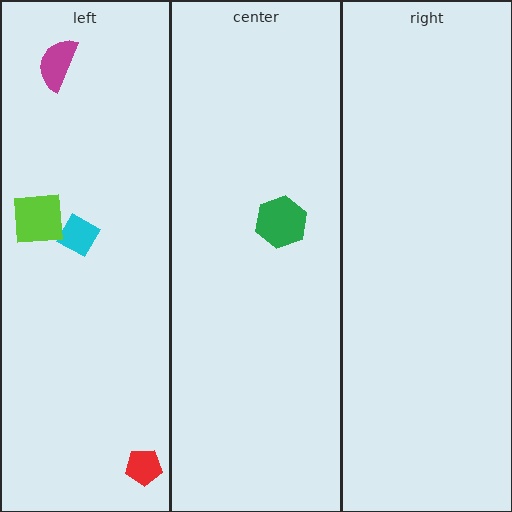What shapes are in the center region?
The green hexagon.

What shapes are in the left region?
The cyan diamond, the lime square, the red pentagon, the magenta semicircle.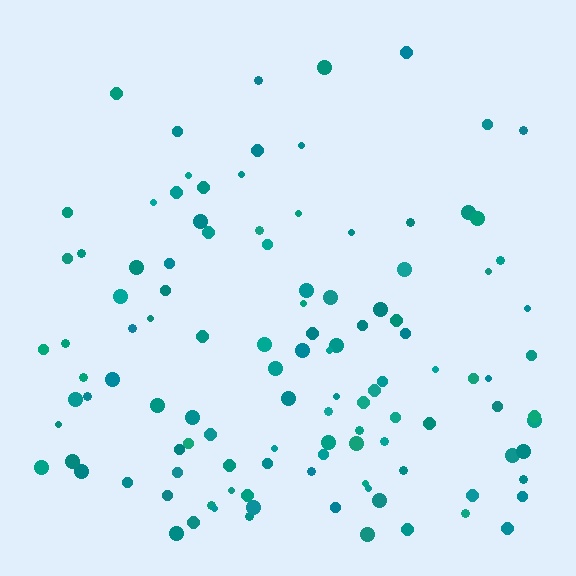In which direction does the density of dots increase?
From top to bottom, with the bottom side densest.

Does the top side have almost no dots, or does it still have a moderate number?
Still a moderate number, just noticeably fewer than the bottom.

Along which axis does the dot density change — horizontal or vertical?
Vertical.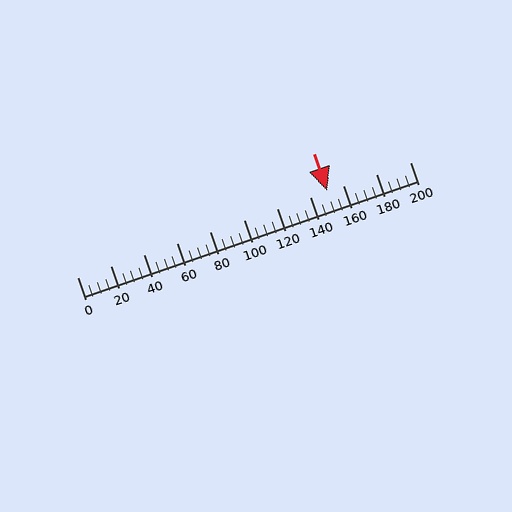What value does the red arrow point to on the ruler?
The red arrow points to approximately 150.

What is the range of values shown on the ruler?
The ruler shows values from 0 to 200.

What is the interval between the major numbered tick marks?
The major tick marks are spaced 20 units apart.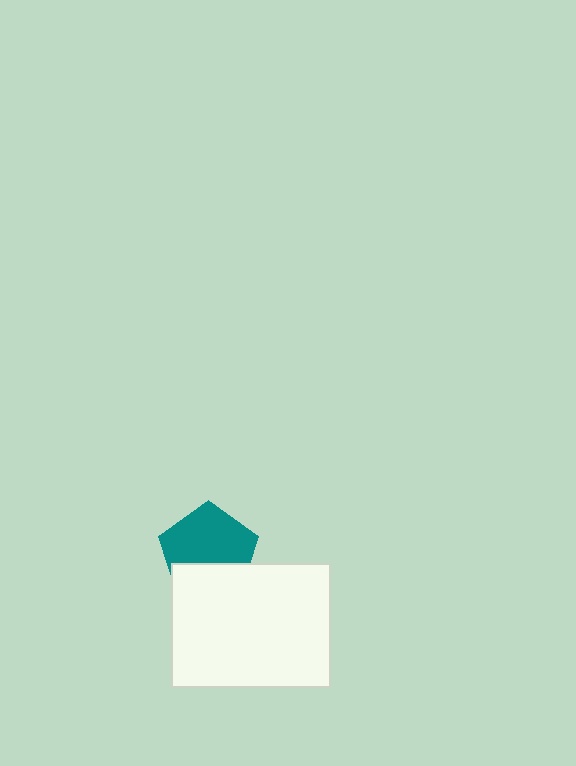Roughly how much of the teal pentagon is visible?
Most of it is visible (roughly 65%).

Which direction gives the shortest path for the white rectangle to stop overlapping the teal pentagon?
Moving down gives the shortest separation.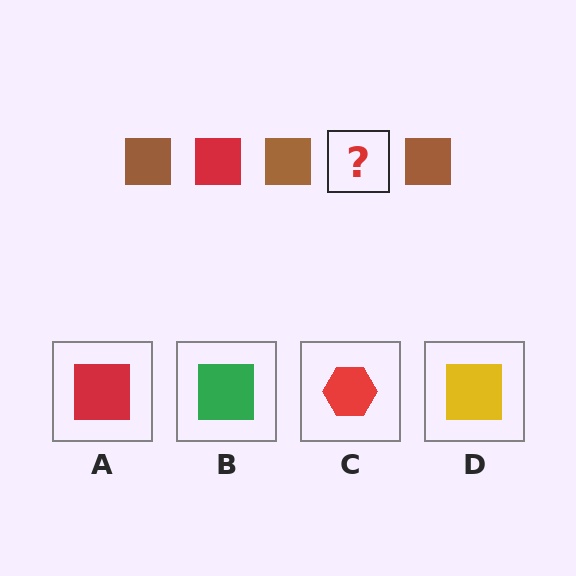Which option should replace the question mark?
Option A.